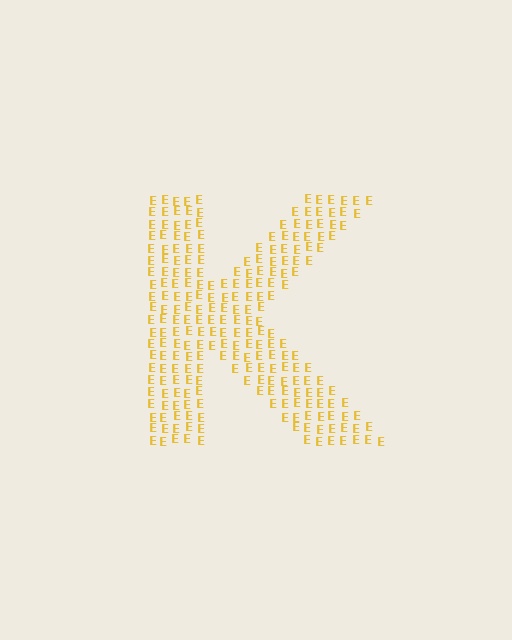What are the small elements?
The small elements are letter E's.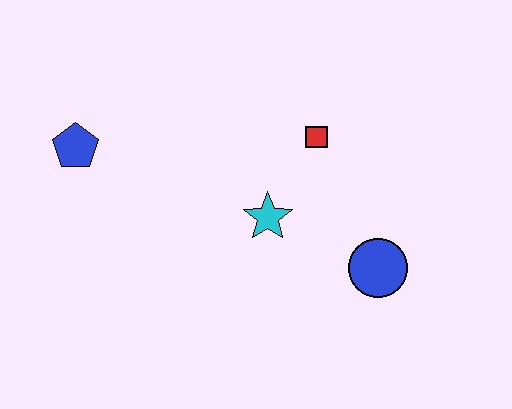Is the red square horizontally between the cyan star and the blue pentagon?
No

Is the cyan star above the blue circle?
Yes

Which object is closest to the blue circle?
The cyan star is closest to the blue circle.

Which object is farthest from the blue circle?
The blue pentagon is farthest from the blue circle.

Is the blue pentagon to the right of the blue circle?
No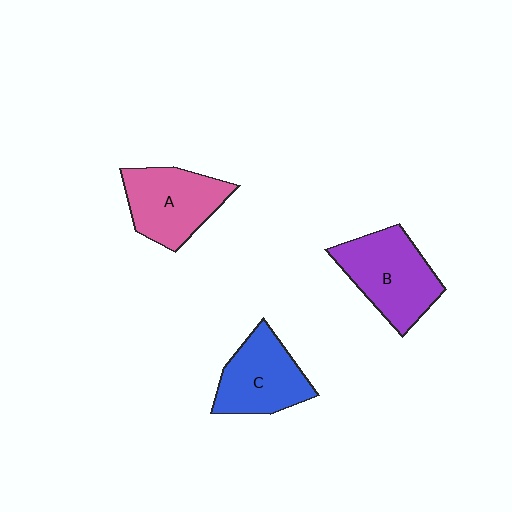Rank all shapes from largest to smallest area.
From largest to smallest: B (purple), A (pink), C (blue).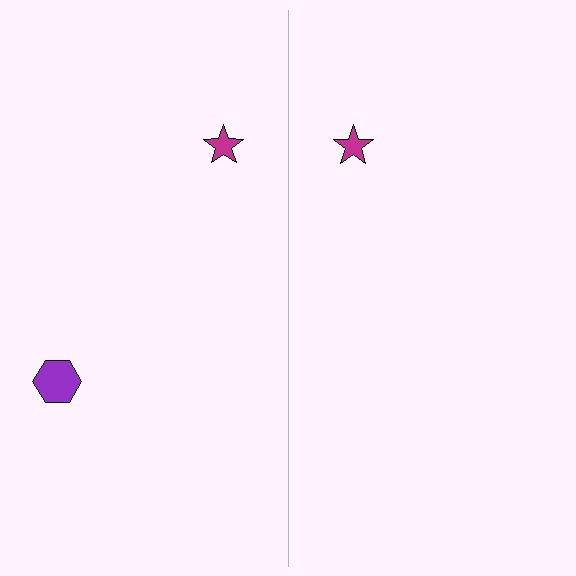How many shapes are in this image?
There are 3 shapes in this image.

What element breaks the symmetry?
A purple hexagon is missing from the right side.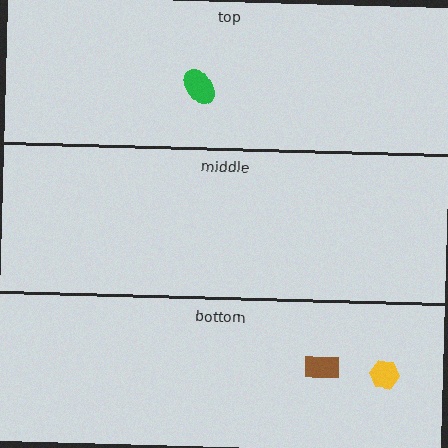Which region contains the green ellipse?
The top region.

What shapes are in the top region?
The green ellipse.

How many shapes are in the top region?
1.